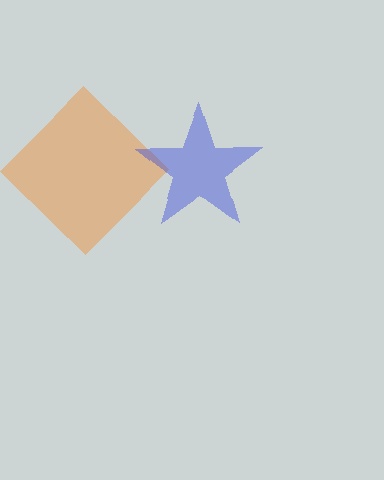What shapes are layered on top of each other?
The layered shapes are: an orange diamond, a blue star.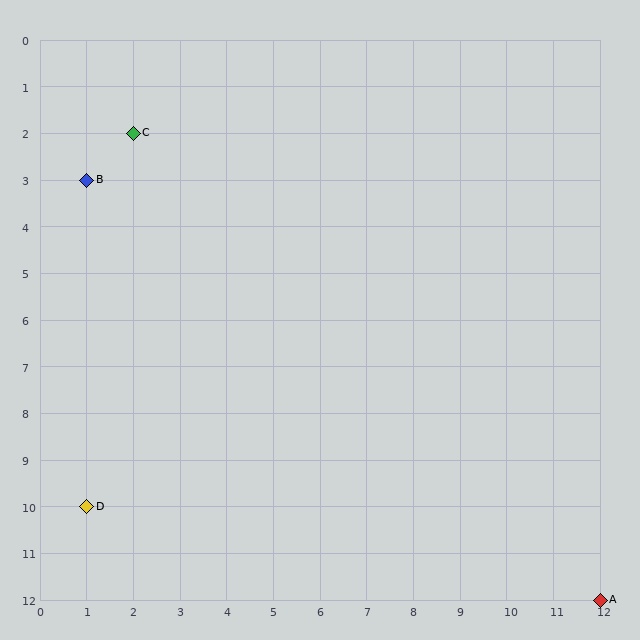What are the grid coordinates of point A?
Point A is at grid coordinates (12, 12).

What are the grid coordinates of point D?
Point D is at grid coordinates (1, 10).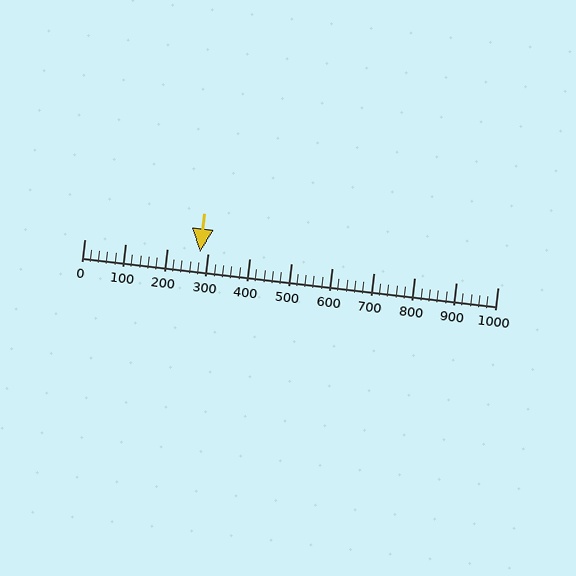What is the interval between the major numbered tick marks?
The major tick marks are spaced 100 units apart.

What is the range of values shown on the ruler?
The ruler shows values from 0 to 1000.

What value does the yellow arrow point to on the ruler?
The yellow arrow points to approximately 280.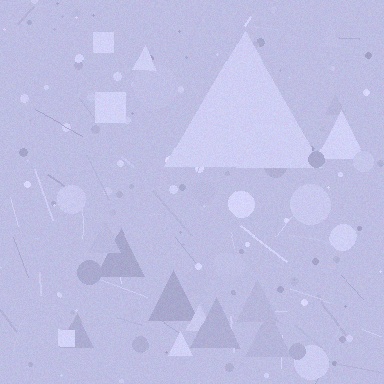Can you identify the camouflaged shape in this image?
The camouflaged shape is a triangle.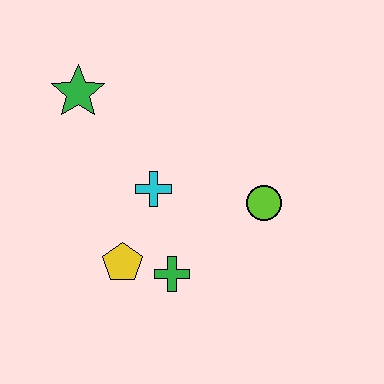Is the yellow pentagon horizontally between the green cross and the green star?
Yes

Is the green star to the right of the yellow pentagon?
No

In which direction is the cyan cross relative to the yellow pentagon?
The cyan cross is above the yellow pentagon.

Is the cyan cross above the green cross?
Yes